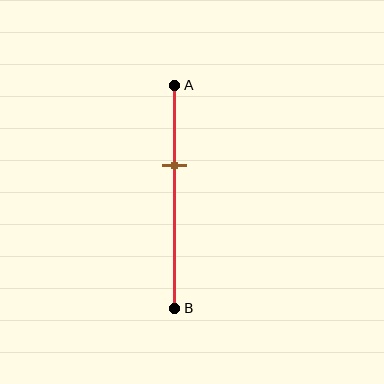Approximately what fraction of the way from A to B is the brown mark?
The brown mark is approximately 35% of the way from A to B.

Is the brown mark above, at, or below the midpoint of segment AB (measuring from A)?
The brown mark is above the midpoint of segment AB.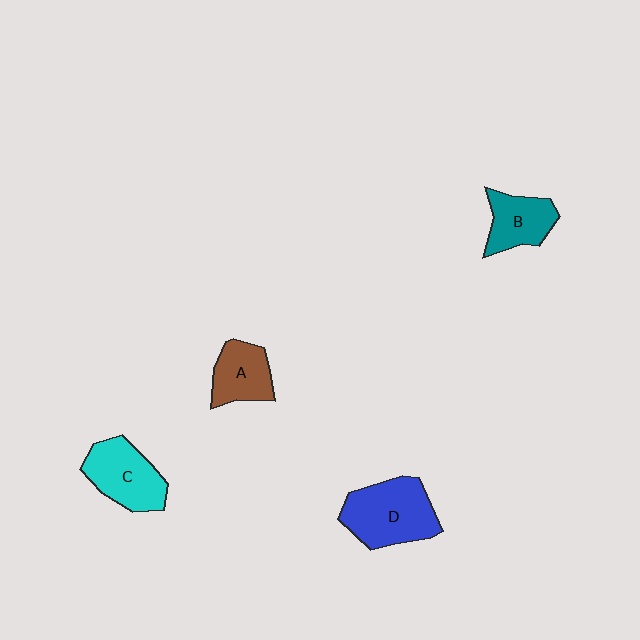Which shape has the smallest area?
Shape A (brown).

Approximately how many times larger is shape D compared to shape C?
Approximately 1.2 times.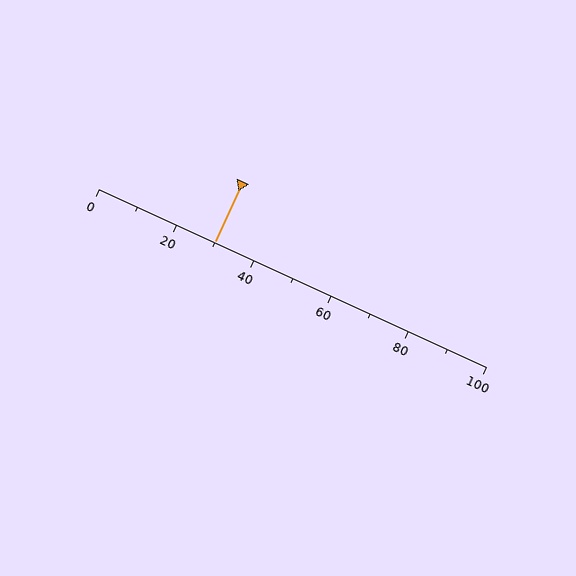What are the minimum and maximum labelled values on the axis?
The axis runs from 0 to 100.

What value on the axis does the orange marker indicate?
The marker indicates approximately 30.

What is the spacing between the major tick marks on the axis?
The major ticks are spaced 20 apart.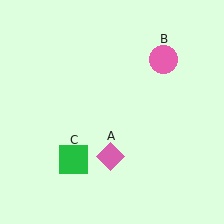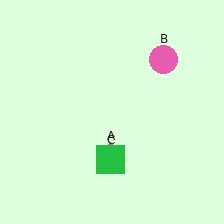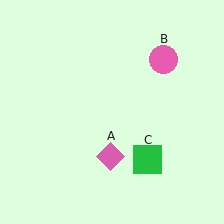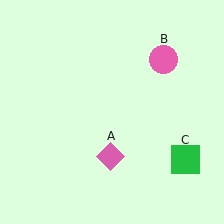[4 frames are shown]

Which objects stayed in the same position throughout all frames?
Pink diamond (object A) and pink circle (object B) remained stationary.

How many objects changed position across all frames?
1 object changed position: green square (object C).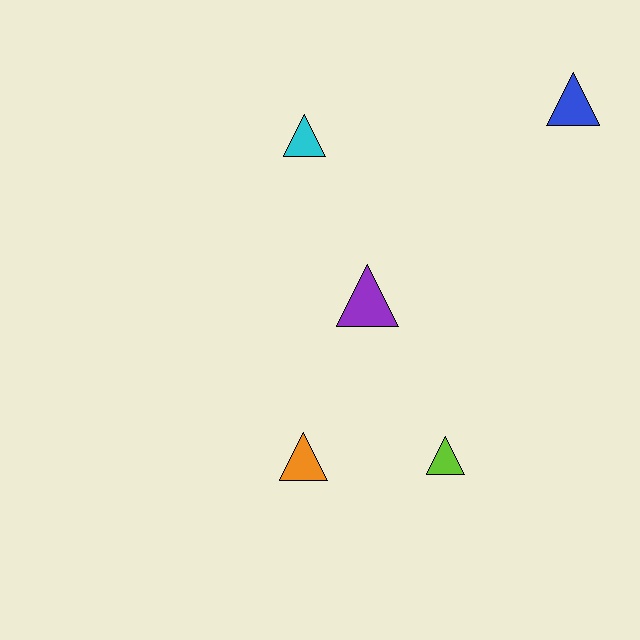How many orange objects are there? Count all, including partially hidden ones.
There is 1 orange object.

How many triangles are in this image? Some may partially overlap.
There are 5 triangles.